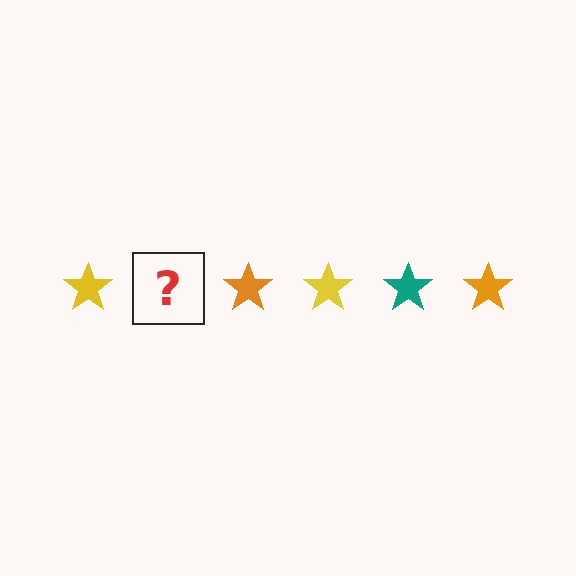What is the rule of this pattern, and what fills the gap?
The rule is that the pattern cycles through yellow, teal, orange stars. The gap should be filled with a teal star.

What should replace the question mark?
The question mark should be replaced with a teal star.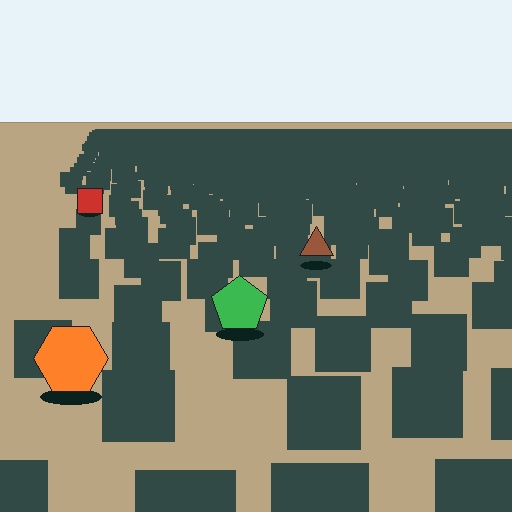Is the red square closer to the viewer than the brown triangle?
No. The brown triangle is closer — you can tell from the texture gradient: the ground texture is coarser near it.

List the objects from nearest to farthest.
From nearest to farthest: the orange hexagon, the green pentagon, the brown triangle, the red square.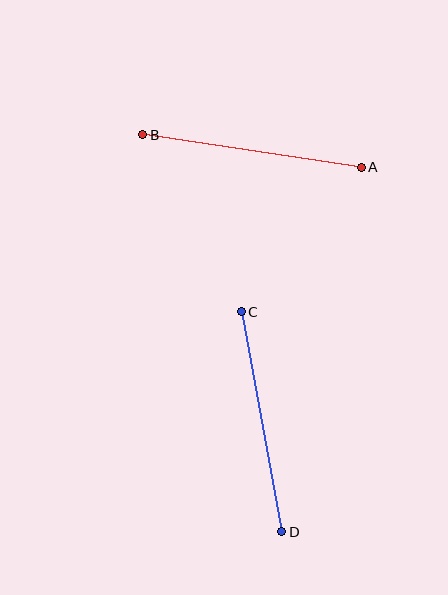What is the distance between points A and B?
The distance is approximately 221 pixels.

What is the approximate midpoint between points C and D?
The midpoint is at approximately (261, 422) pixels.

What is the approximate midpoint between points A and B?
The midpoint is at approximately (252, 151) pixels.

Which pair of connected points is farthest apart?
Points C and D are farthest apart.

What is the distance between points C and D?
The distance is approximately 223 pixels.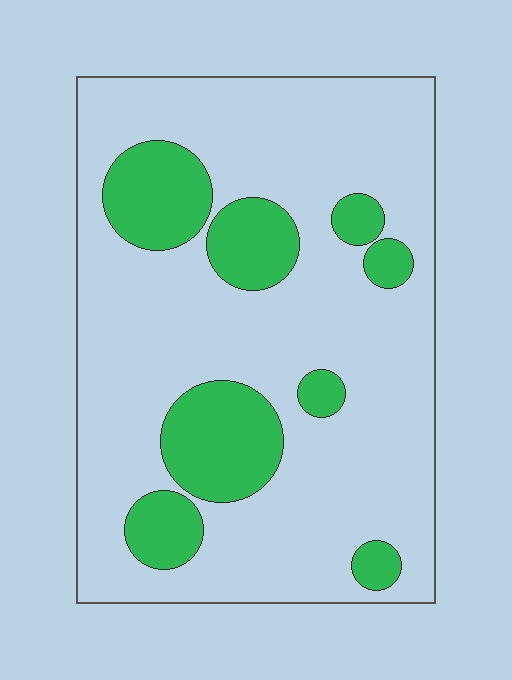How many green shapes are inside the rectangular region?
8.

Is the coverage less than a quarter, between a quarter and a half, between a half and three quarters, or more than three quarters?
Less than a quarter.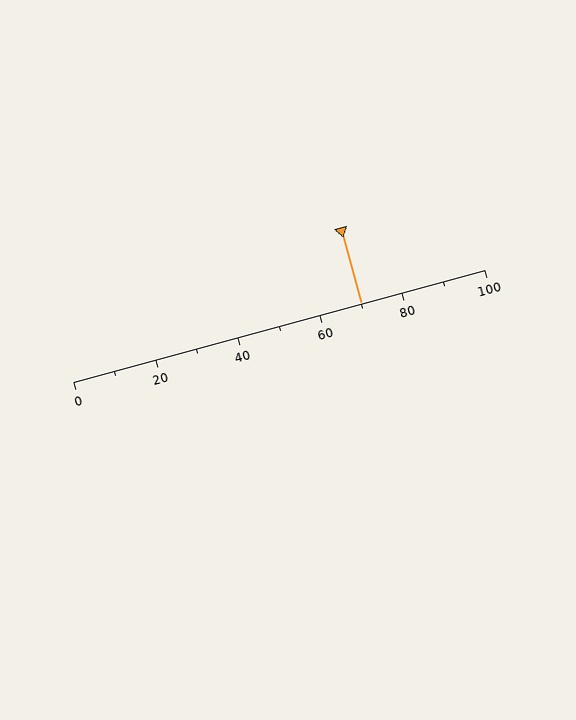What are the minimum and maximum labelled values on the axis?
The axis runs from 0 to 100.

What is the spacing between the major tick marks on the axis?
The major ticks are spaced 20 apart.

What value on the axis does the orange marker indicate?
The marker indicates approximately 70.